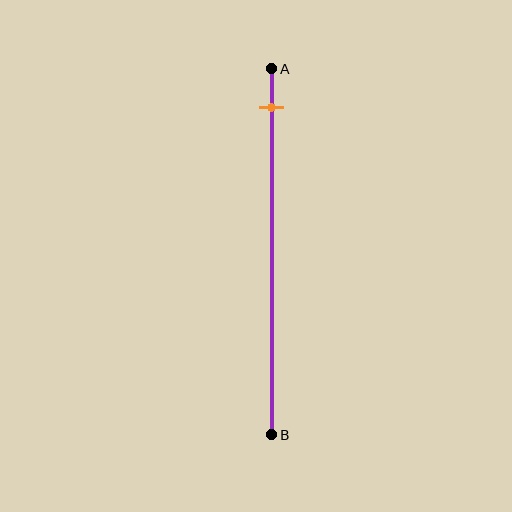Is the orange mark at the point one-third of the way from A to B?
No, the mark is at about 10% from A, not at the 33% one-third point.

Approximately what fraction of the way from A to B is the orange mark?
The orange mark is approximately 10% of the way from A to B.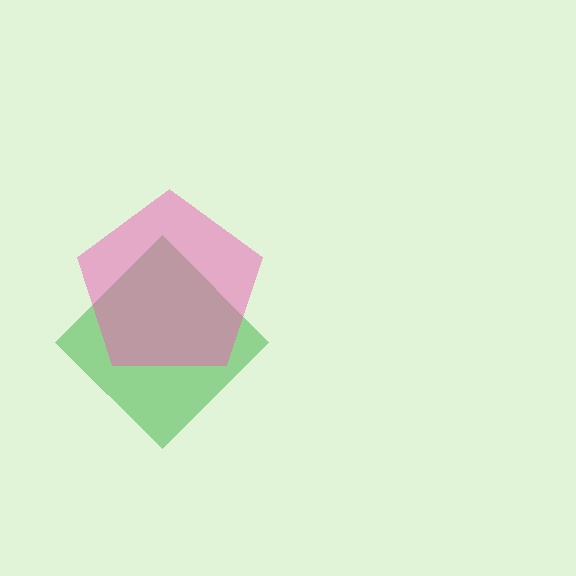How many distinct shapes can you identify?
There are 2 distinct shapes: a green diamond, a pink pentagon.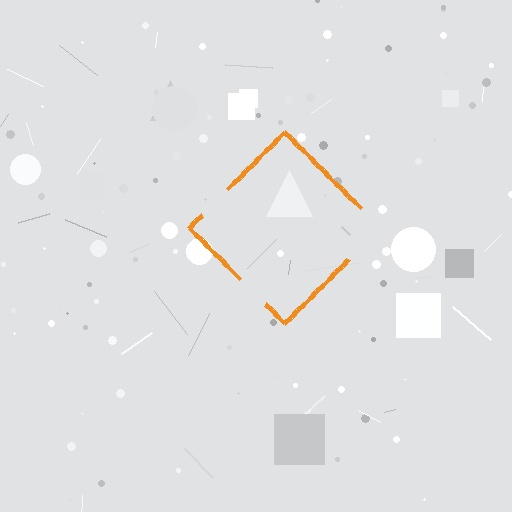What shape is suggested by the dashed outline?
The dashed outline suggests a diamond.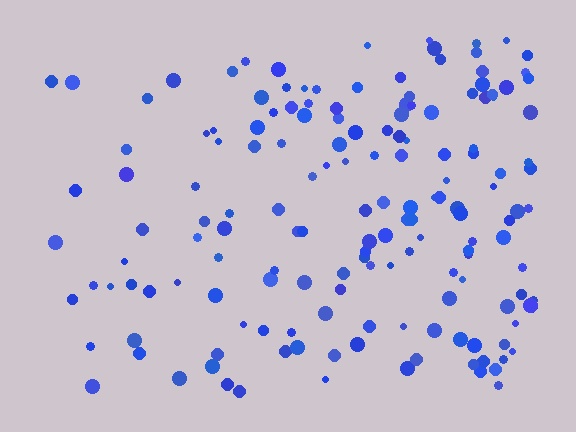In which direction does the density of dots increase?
From left to right, with the right side densest.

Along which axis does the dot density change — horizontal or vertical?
Horizontal.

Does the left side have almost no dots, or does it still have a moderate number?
Still a moderate number, just noticeably fewer than the right.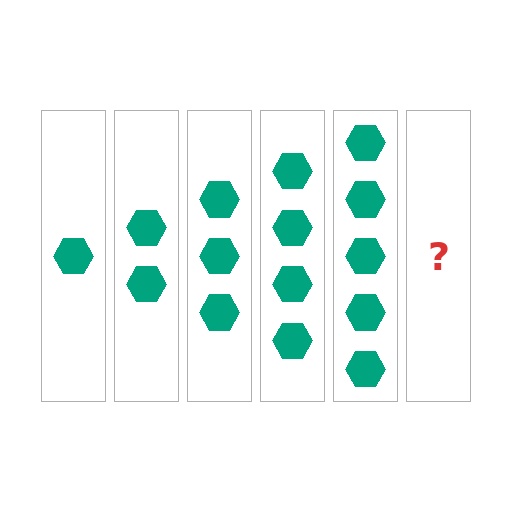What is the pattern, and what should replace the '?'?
The pattern is that each step adds one more hexagon. The '?' should be 6 hexagons.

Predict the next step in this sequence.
The next step is 6 hexagons.